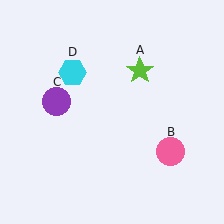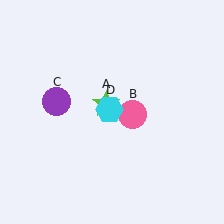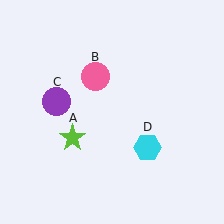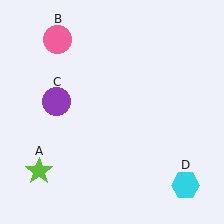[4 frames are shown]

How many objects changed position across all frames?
3 objects changed position: lime star (object A), pink circle (object B), cyan hexagon (object D).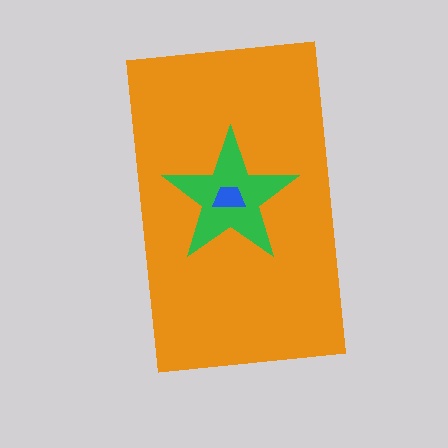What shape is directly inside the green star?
The blue trapezoid.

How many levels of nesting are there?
3.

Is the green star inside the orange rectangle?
Yes.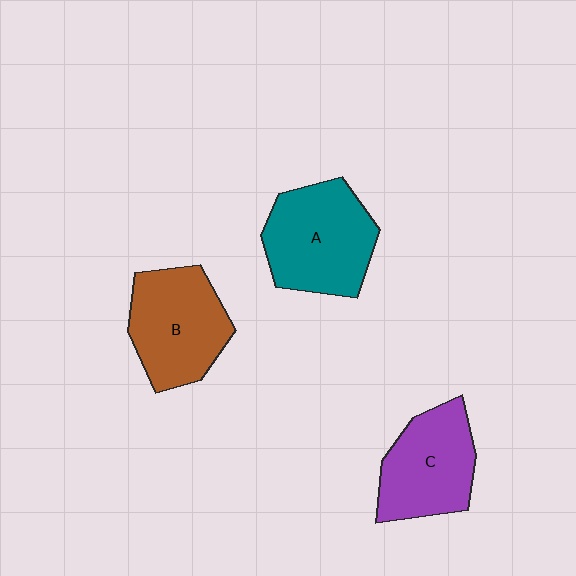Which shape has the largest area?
Shape A (teal).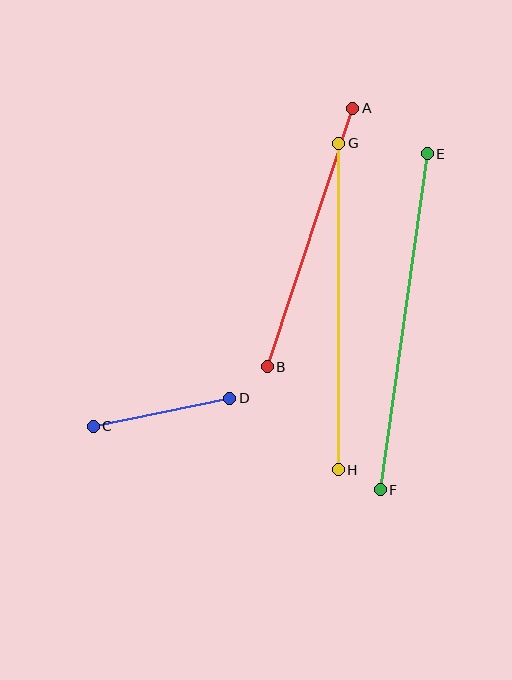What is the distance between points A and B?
The distance is approximately 272 pixels.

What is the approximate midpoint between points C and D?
The midpoint is at approximately (162, 412) pixels.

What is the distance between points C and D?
The distance is approximately 139 pixels.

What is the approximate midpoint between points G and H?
The midpoint is at approximately (338, 307) pixels.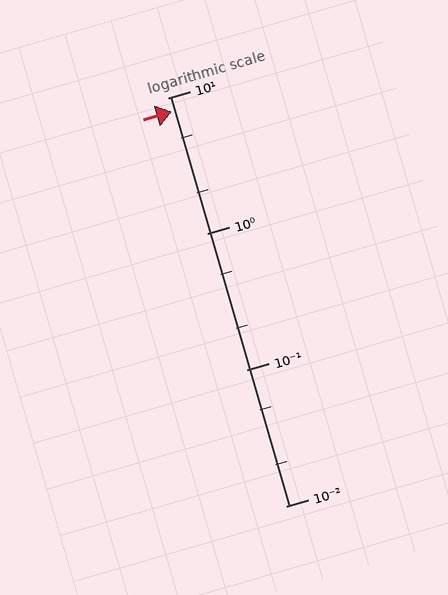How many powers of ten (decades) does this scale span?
The scale spans 3 decades, from 0.01 to 10.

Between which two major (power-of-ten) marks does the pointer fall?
The pointer is between 1 and 10.